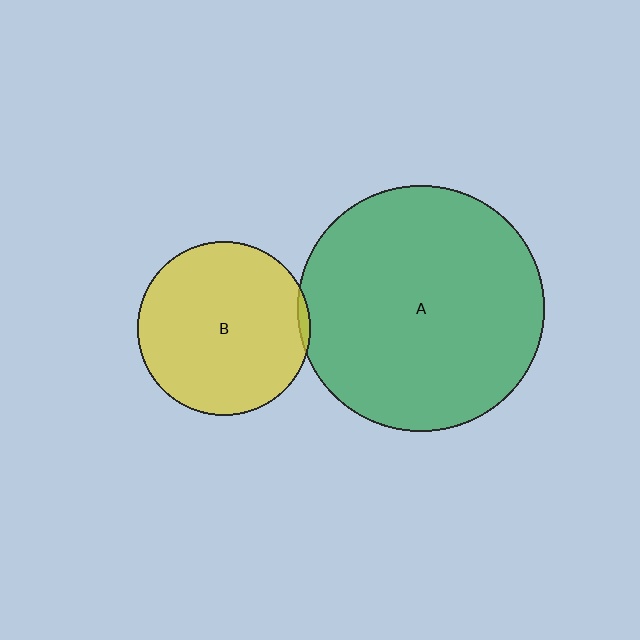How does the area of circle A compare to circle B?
Approximately 2.0 times.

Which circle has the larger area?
Circle A (green).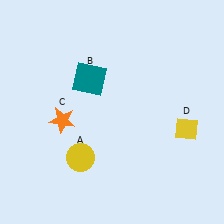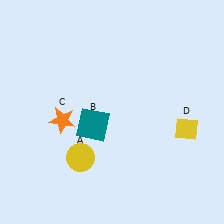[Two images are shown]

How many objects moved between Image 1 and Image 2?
1 object moved between the two images.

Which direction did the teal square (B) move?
The teal square (B) moved down.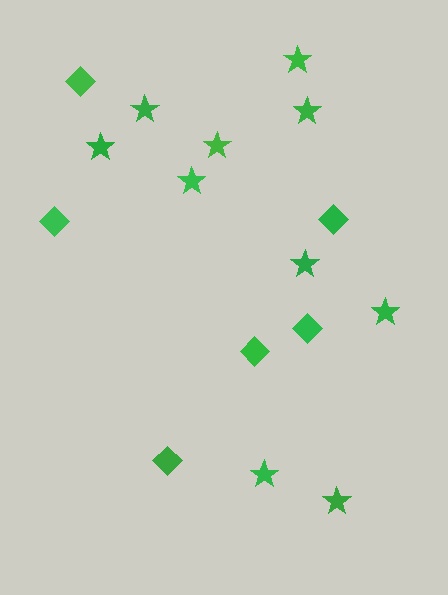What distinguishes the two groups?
There are 2 groups: one group of stars (10) and one group of diamonds (6).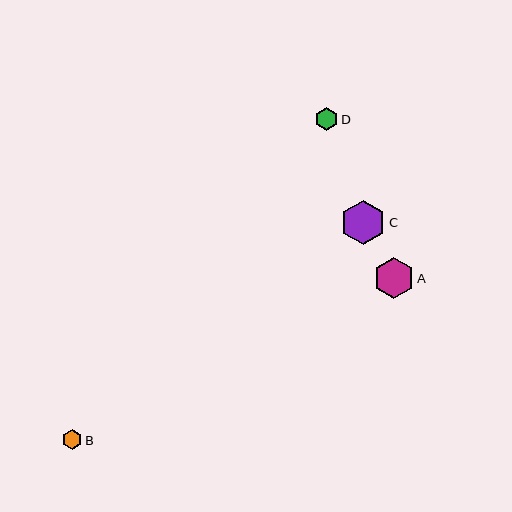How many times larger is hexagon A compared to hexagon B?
Hexagon A is approximately 2.0 times the size of hexagon B.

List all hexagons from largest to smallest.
From largest to smallest: C, A, D, B.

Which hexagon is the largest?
Hexagon C is the largest with a size of approximately 45 pixels.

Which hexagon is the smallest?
Hexagon B is the smallest with a size of approximately 20 pixels.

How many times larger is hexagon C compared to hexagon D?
Hexagon C is approximately 1.9 times the size of hexagon D.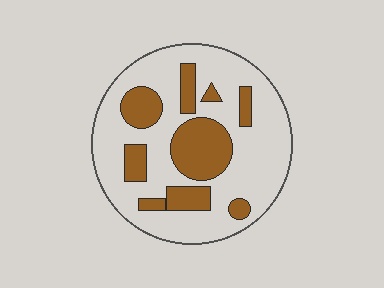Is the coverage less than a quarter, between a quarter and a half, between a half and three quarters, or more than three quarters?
Between a quarter and a half.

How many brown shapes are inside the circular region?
9.